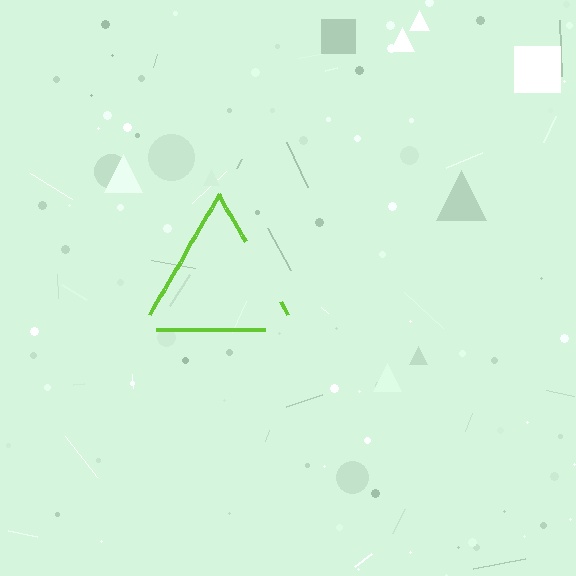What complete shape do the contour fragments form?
The contour fragments form a triangle.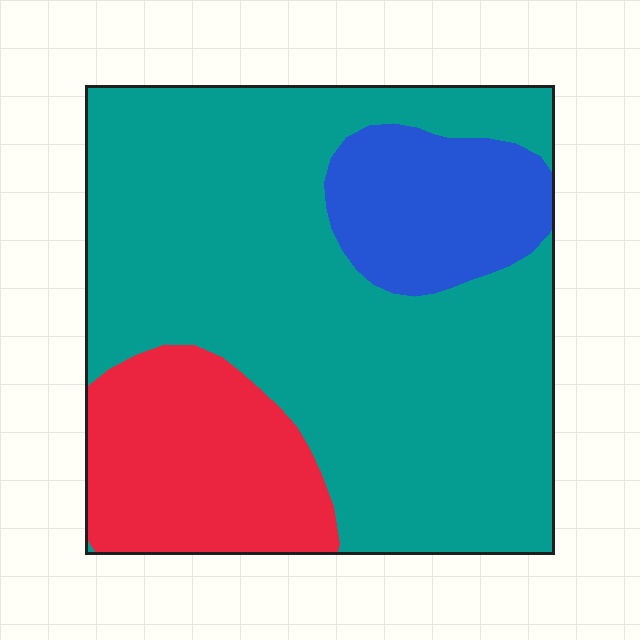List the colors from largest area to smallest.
From largest to smallest: teal, red, blue.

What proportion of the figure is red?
Red covers about 20% of the figure.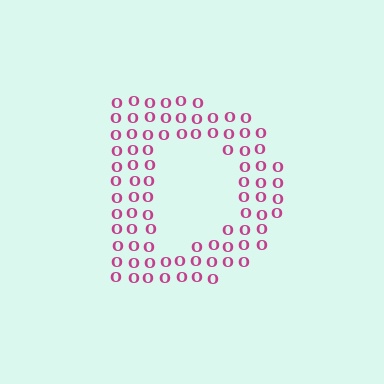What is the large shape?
The large shape is the letter D.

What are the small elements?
The small elements are letter O's.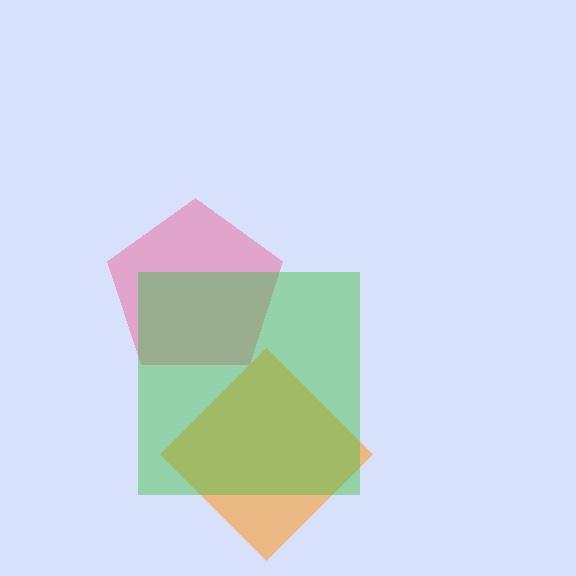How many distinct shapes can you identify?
There are 3 distinct shapes: an orange diamond, a pink pentagon, a green square.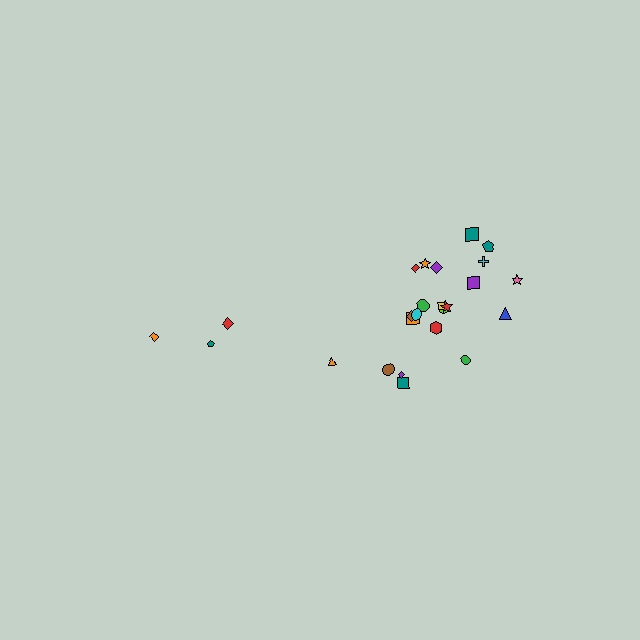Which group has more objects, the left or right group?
The right group.